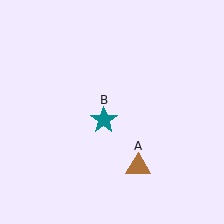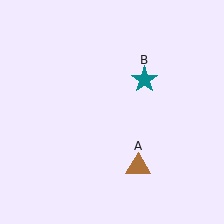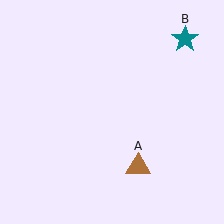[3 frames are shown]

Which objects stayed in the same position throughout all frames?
Brown triangle (object A) remained stationary.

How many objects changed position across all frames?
1 object changed position: teal star (object B).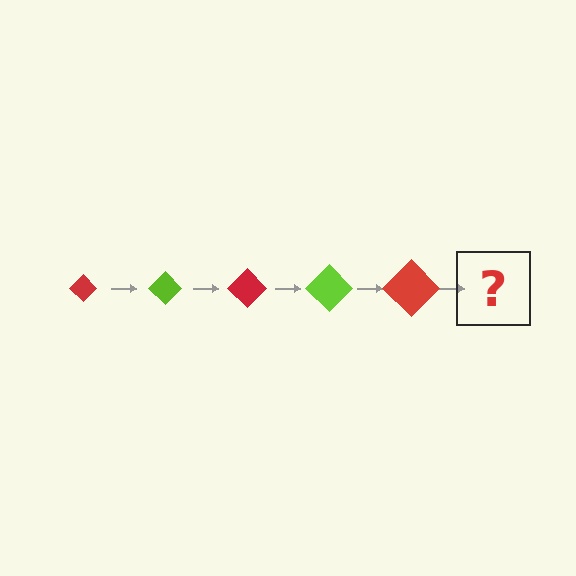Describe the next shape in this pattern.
It should be a lime diamond, larger than the previous one.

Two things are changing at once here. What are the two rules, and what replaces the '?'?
The two rules are that the diamond grows larger each step and the color cycles through red and lime. The '?' should be a lime diamond, larger than the previous one.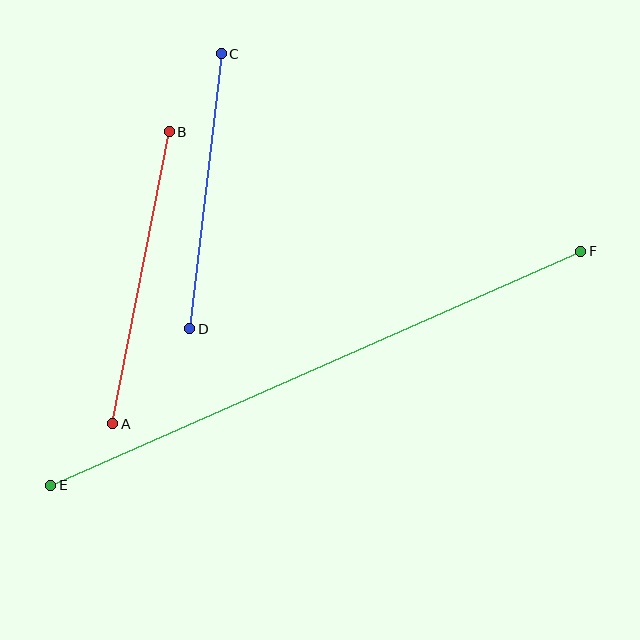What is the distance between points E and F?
The distance is approximately 580 pixels.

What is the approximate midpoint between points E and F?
The midpoint is at approximately (316, 368) pixels.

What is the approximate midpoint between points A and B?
The midpoint is at approximately (141, 278) pixels.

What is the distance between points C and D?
The distance is approximately 277 pixels.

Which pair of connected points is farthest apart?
Points E and F are farthest apart.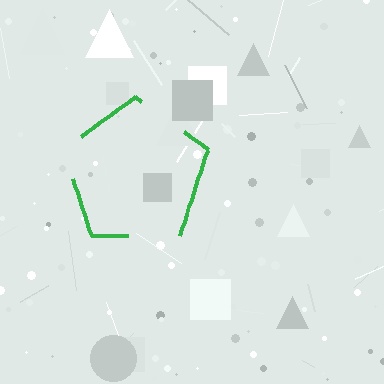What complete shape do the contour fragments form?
The contour fragments form a pentagon.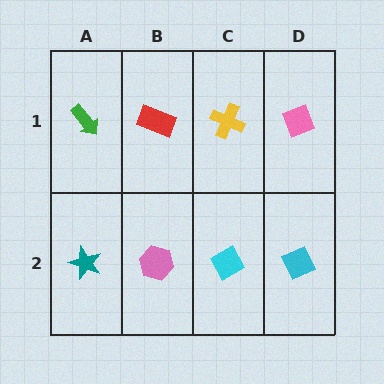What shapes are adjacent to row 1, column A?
A teal star (row 2, column A), a red rectangle (row 1, column B).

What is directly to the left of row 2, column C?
A pink hexagon.